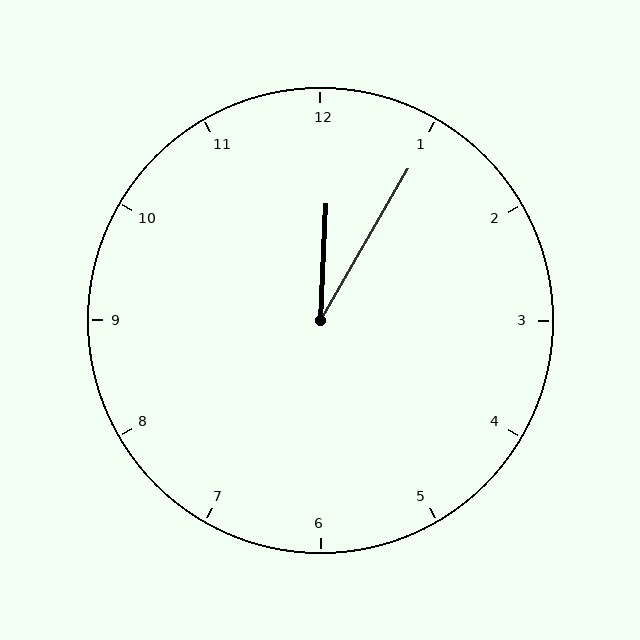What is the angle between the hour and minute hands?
Approximately 28 degrees.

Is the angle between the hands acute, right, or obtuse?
It is acute.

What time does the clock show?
12:05.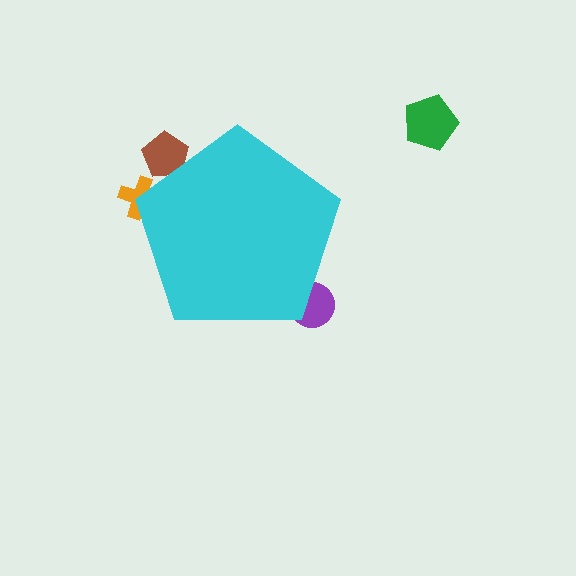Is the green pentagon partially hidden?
No, the green pentagon is fully visible.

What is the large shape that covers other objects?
A cyan pentagon.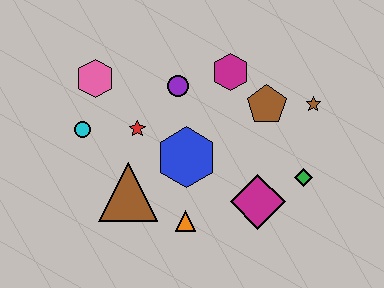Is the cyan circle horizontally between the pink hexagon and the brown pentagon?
No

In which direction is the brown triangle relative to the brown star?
The brown triangle is to the left of the brown star.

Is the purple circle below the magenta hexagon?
Yes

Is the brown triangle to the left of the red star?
Yes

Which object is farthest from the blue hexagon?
The brown star is farthest from the blue hexagon.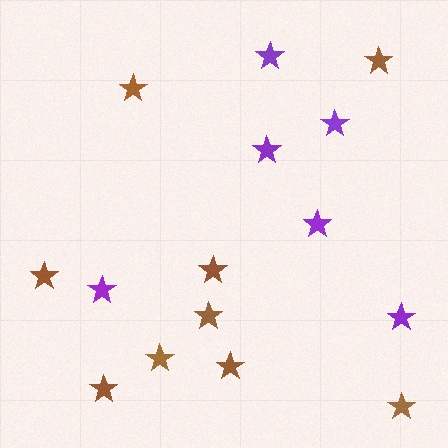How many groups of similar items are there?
There are 2 groups: one group of brown stars (9) and one group of purple stars (6).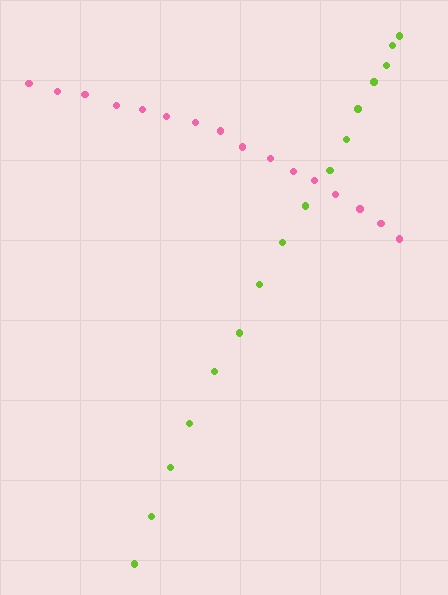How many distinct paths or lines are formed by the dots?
There are 2 distinct paths.